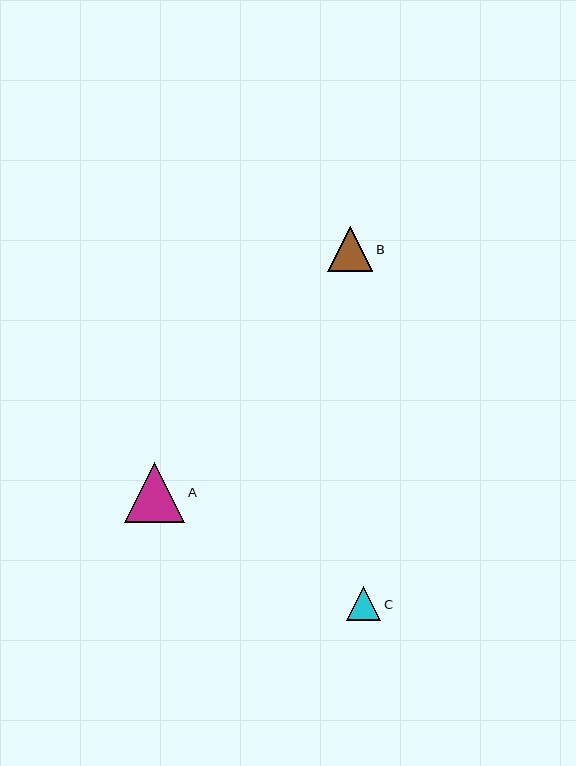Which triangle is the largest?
Triangle A is the largest with a size of approximately 60 pixels.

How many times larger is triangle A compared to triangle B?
Triangle A is approximately 1.3 times the size of triangle B.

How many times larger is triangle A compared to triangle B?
Triangle A is approximately 1.3 times the size of triangle B.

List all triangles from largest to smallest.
From largest to smallest: A, B, C.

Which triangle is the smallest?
Triangle C is the smallest with a size of approximately 34 pixels.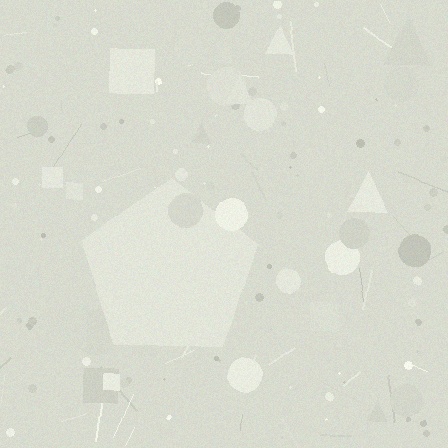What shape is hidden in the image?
A pentagon is hidden in the image.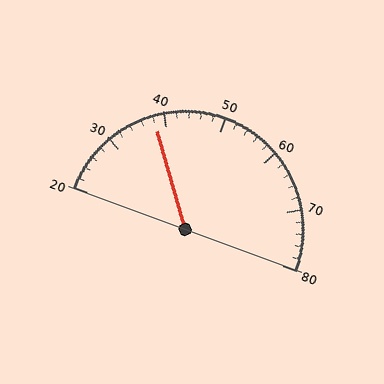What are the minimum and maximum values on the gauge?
The gauge ranges from 20 to 80.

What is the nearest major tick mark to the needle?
The nearest major tick mark is 40.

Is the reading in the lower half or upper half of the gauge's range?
The reading is in the lower half of the range (20 to 80).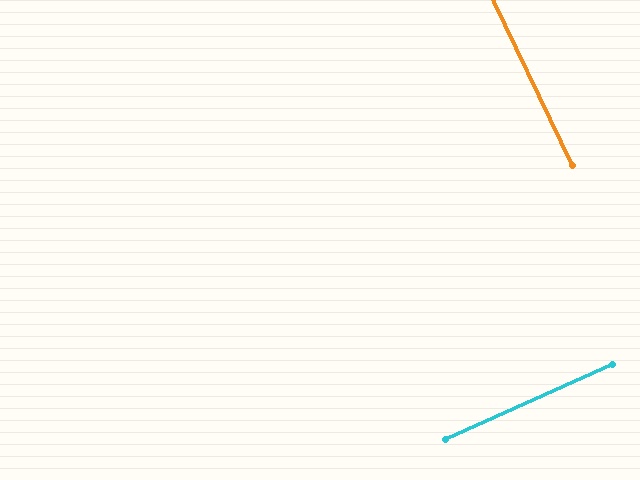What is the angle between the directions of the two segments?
Approximately 88 degrees.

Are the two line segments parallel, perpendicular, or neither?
Perpendicular — they meet at approximately 88°.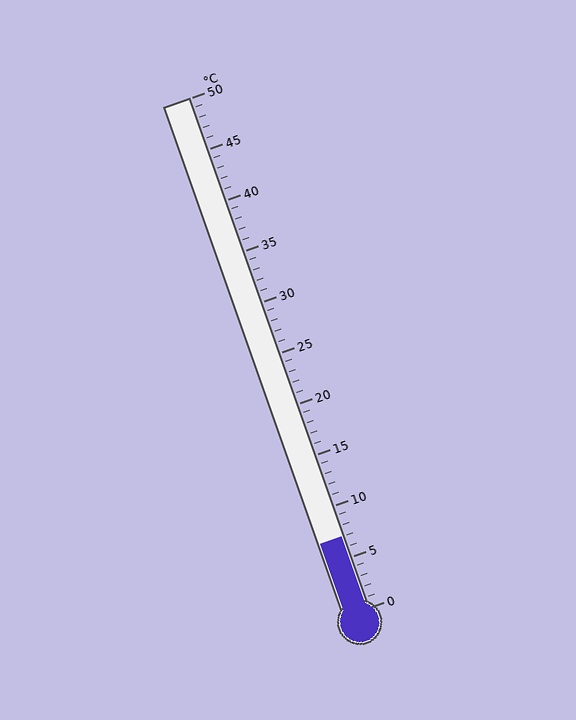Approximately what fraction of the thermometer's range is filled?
The thermometer is filled to approximately 15% of its range.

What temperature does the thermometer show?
The thermometer shows approximately 7°C.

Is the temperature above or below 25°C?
The temperature is below 25°C.